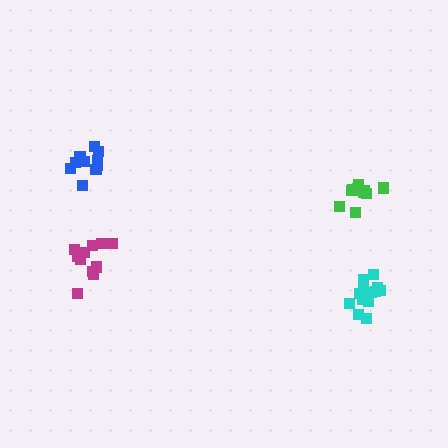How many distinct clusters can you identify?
There are 4 distinct clusters.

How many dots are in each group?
Group 1: 14 dots, Group 2: 10 dots, Group 3: 10 dots, Group 4: 12 dots (46 total).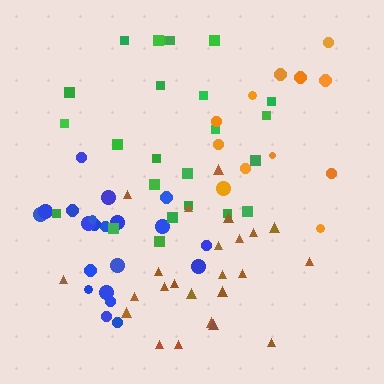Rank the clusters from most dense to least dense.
blue, brown, green, orange.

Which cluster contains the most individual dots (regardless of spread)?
Green (24).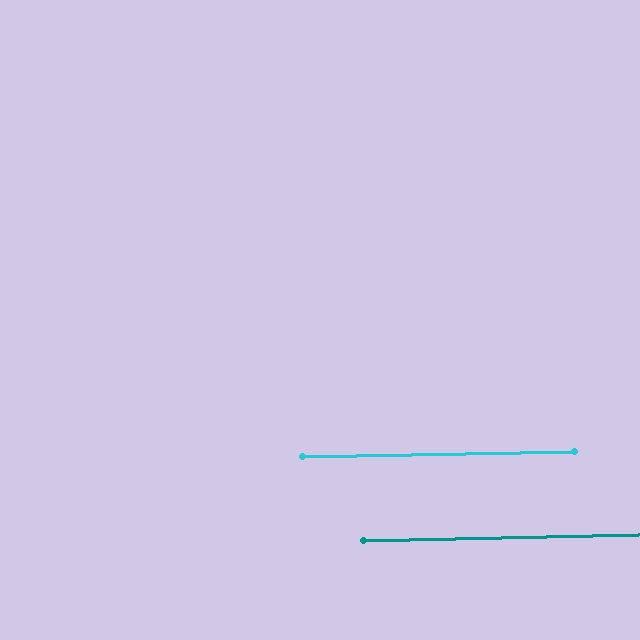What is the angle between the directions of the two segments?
Approximately 0 degrees.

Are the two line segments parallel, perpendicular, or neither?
Parallel — their directions differ by only 0.4°.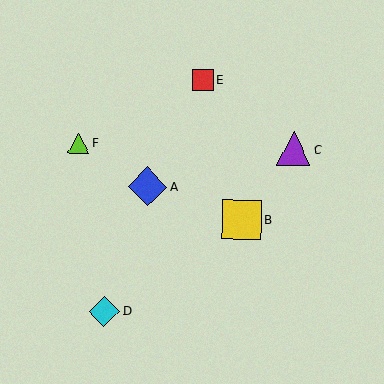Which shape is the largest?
The yellow square (labeled B) is the largest.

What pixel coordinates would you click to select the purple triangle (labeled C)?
Click at (294, 149) to select the purple triangle C.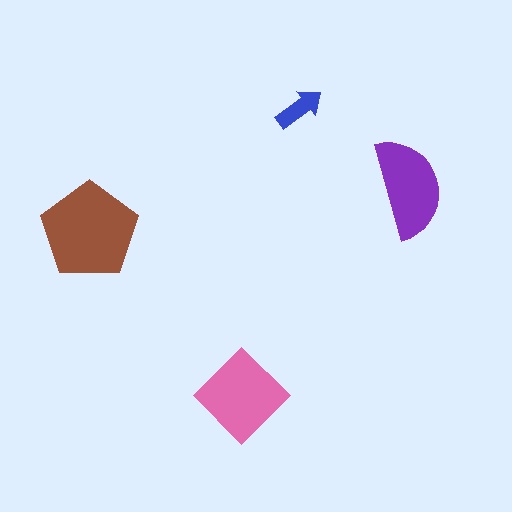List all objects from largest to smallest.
The brown pentagon, the pink diamond, the purple semicircle, the blue arrow.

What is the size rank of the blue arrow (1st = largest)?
4th.